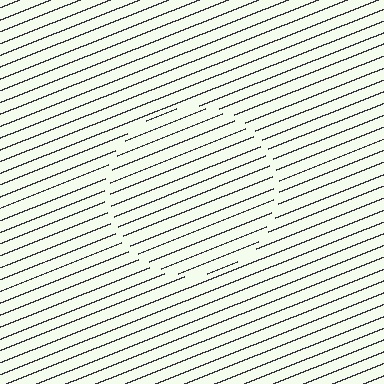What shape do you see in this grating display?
An illusory circle. The interior of the shape contains the same grating, shifted by half a period — the contour is defined by the phase discontinuity where line-ends from the inner and outer gratings abut.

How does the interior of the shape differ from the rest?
The interior of the shape contains the same grating, shifted by half a period — the contour is defined by the phase discontinuity where line-ends from the inner and outer gratings abut.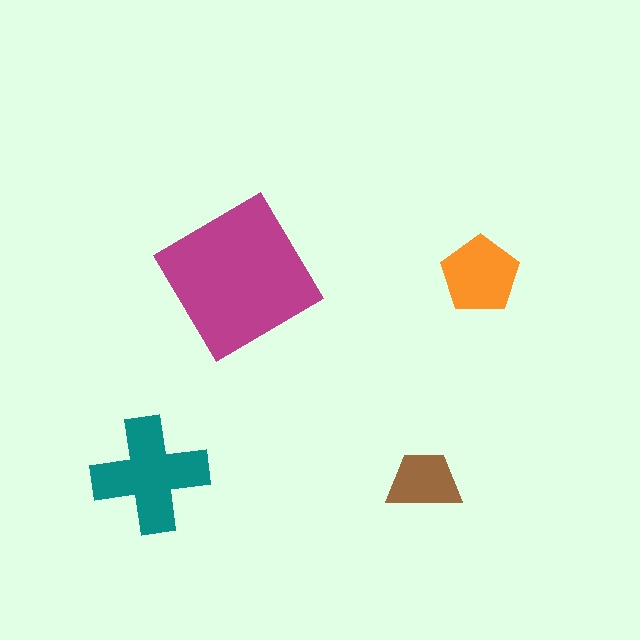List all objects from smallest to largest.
The brown trapezoid, the orange pentagon, the teal cross, the magenta diamond.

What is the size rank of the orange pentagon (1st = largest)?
3rd.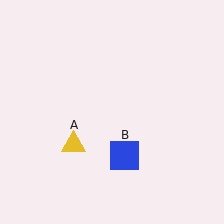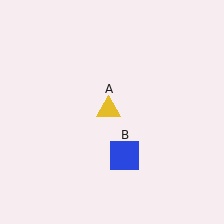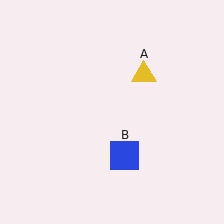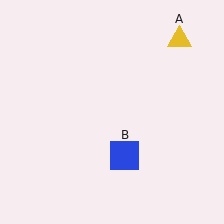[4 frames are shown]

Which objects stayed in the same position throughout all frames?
Blue square (object B) remained stationary.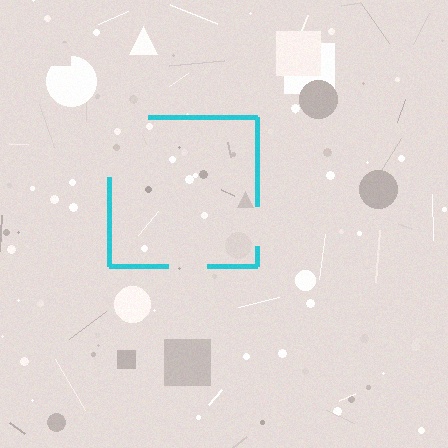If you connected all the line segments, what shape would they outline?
They would outline a square.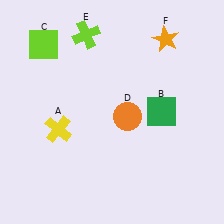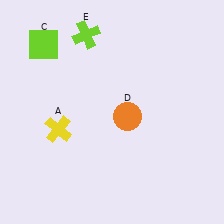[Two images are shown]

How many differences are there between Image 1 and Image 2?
There are 2 differences between the two images.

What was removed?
The orange star (F), the green square (B) were removed in Image 2.